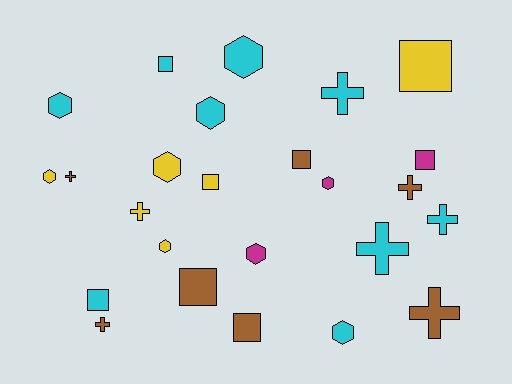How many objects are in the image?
There are 25 objects.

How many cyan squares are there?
There are 2 cyan squares.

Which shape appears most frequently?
Hexagon, with 9 objects.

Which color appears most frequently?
Cyan, with 9 objects.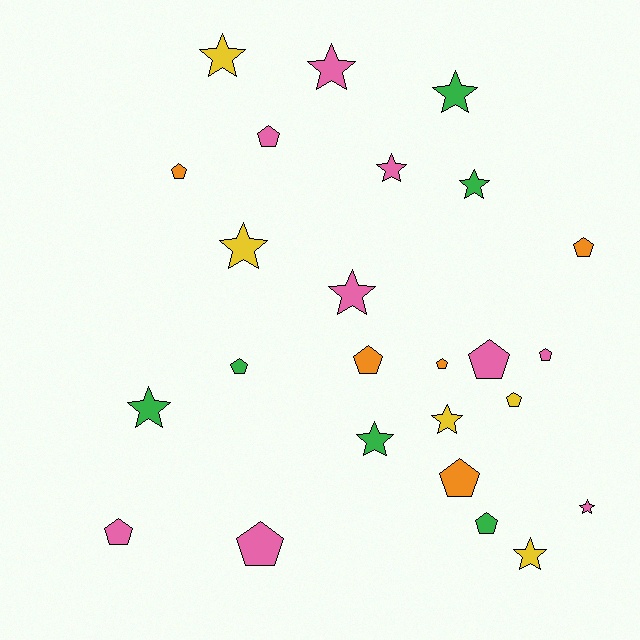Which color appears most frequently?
Pink, with 9 objects.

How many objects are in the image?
There are 25 objects.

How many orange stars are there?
There are no orange stars.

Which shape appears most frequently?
Pentagon, with 13 objects.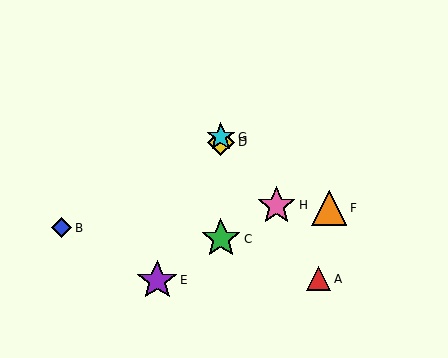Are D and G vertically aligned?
Yes, both are at x≈221.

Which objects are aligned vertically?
Objects C, D, G are aligned vertically.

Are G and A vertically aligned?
No, G is at x≈221 and A is at x≈319.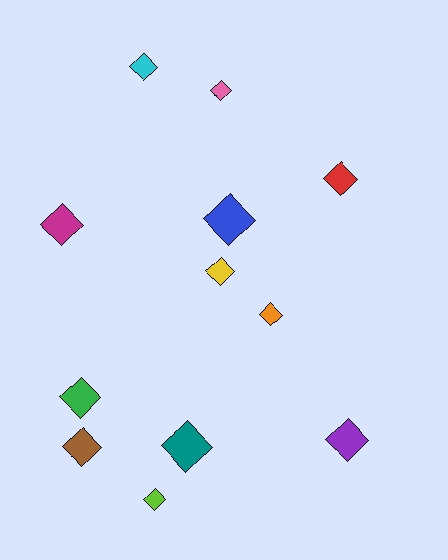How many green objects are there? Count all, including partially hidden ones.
There is 1 green object.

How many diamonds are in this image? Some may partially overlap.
There are 12 diamonds.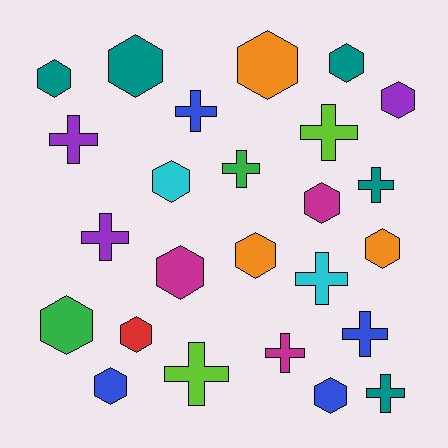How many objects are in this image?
There are 25 objects.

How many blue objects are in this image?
There are 4 blue objects.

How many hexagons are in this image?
There are 14 hexagons.